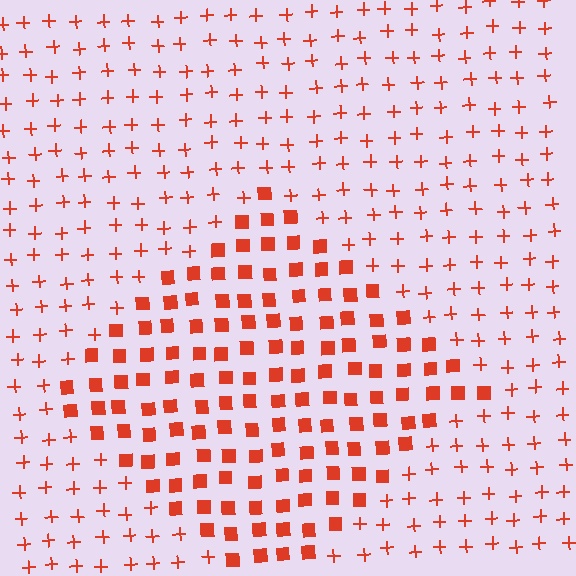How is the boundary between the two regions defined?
The boundary is defined by a change in element shape: squares inside vs. plus signs outside. All elements share the same color and spacing.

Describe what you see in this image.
The image is filled with small red elements arranged in a uniform grid. A diamond-shaped region contains squares, while the surrounding area contains plus signs. The boundary is defined purely by the change in element shape.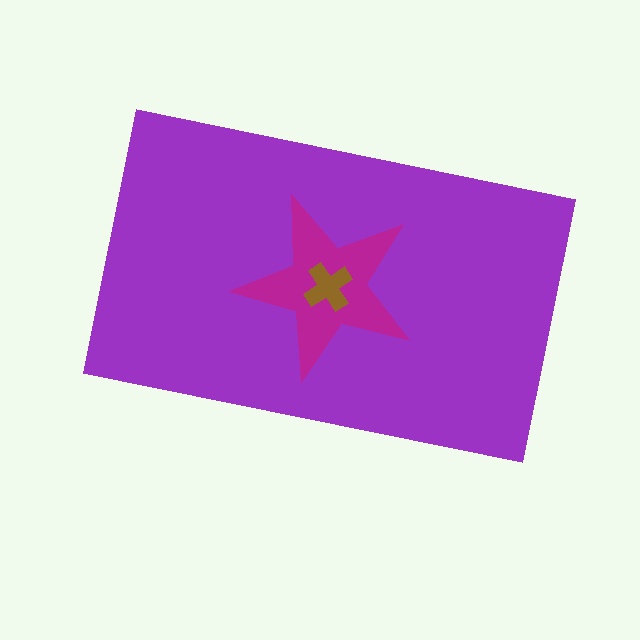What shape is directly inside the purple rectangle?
The magenta star.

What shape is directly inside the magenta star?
The brown cross.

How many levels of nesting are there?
3.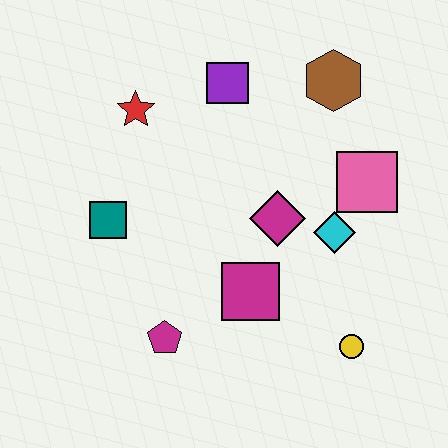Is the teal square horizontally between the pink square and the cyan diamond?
No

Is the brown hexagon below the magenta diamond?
No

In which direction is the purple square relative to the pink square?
The purple square is to the left of the pink square.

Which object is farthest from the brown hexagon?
The magenta pentagon is farthest from the brown hexagon.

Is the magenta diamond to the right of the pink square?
No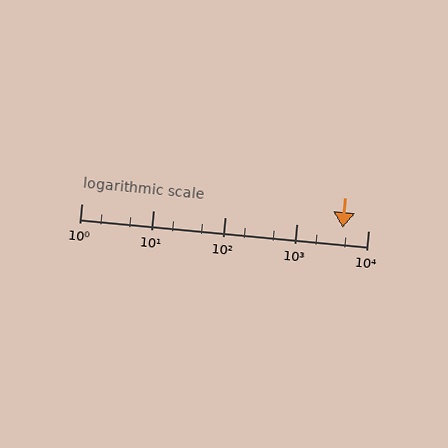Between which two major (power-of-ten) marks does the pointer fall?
The pointer is between 1000 and 10000.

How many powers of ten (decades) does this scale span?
The scale spans 4 decades, from 1 to 10000.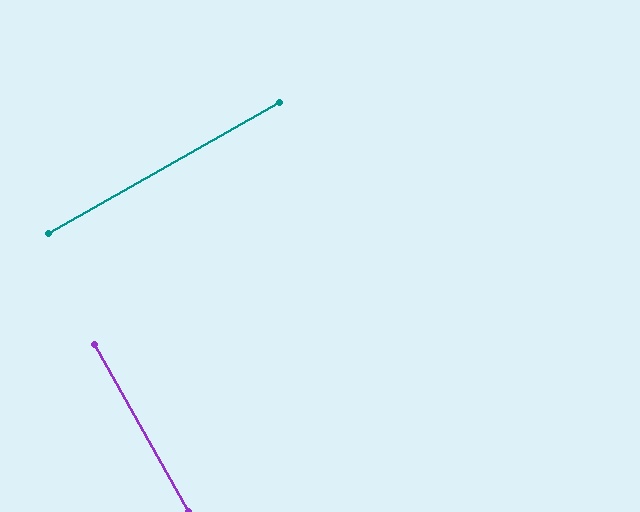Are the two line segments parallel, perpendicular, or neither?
Perpendicular — they meet at approximately 90°.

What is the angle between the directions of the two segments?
Approximately 90 degrees.